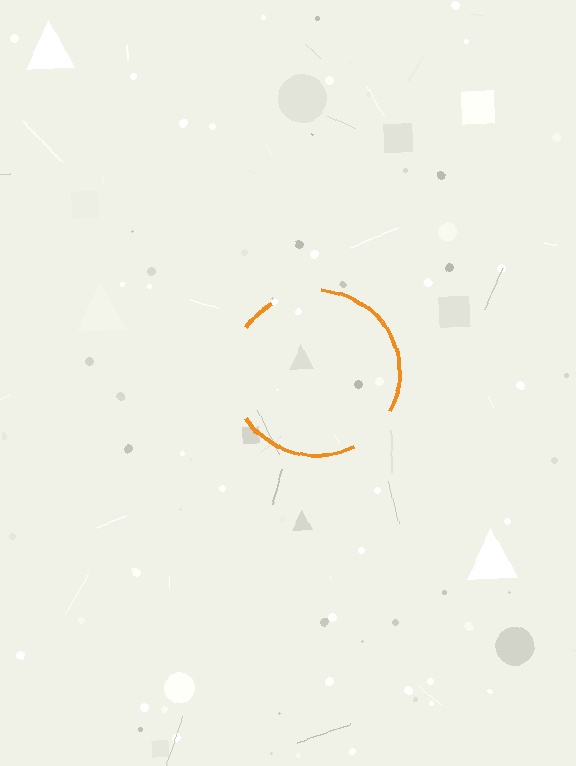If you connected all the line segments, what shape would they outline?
They would outline a circle.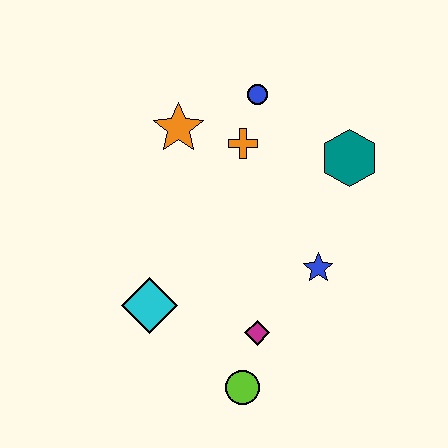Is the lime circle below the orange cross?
Yes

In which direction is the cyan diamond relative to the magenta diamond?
The cyan diamond is to the left of the magenta diamond.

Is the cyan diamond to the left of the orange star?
Yes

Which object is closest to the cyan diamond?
The magenta diamond is closest to the cyan diamond.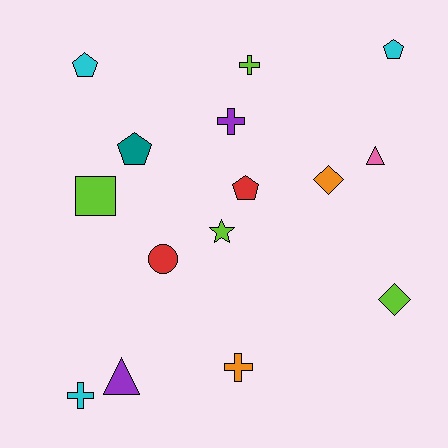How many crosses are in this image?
There are 4 crosses.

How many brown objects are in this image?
There are no brown objects.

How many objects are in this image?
There are 15 objects.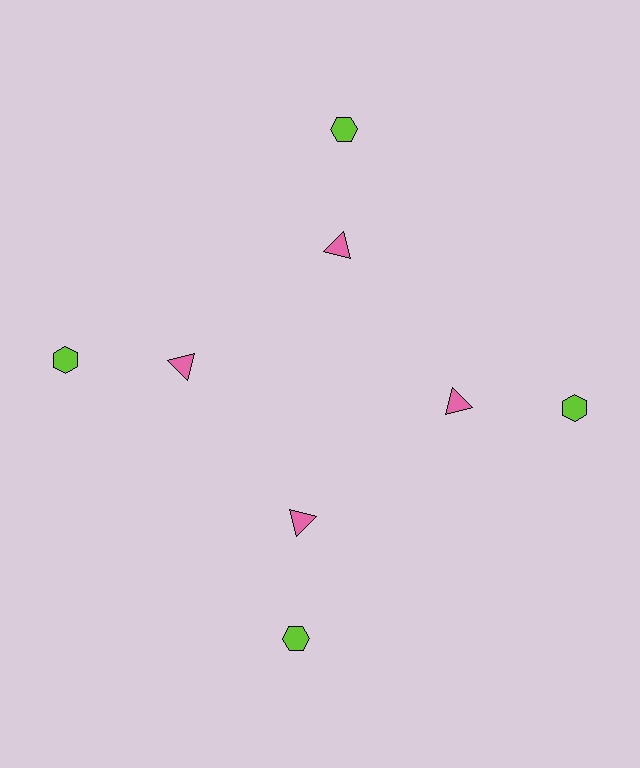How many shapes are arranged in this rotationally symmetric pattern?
There are 8 shapes, arranged in 4 groups of 2.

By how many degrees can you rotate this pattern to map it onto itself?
The pattern maps onto itself every 90 degrees of rotation.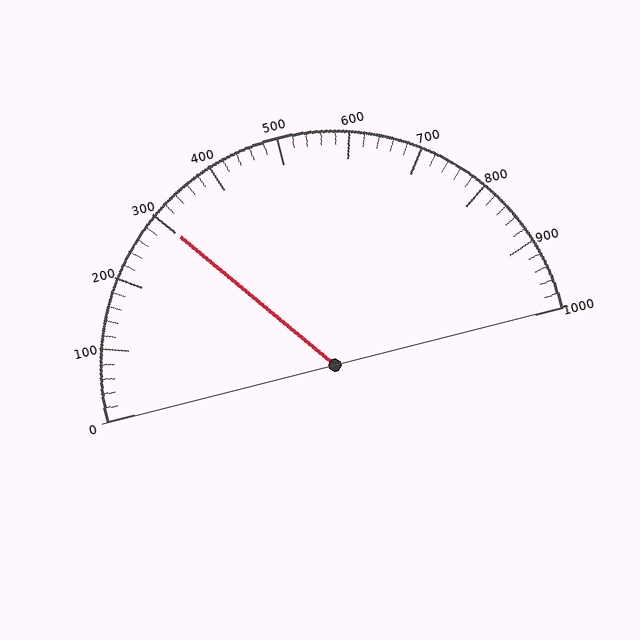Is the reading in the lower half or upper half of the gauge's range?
The reading is in the lower half of the range (0 to 1000).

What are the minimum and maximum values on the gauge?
The gauge ranges from 0 to 1000.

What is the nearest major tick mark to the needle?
The nearest major tick mark is 300.